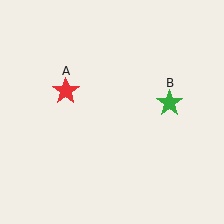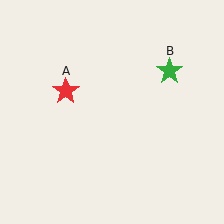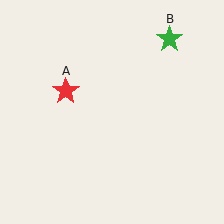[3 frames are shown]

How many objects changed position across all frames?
1 object changed position: green star (object B).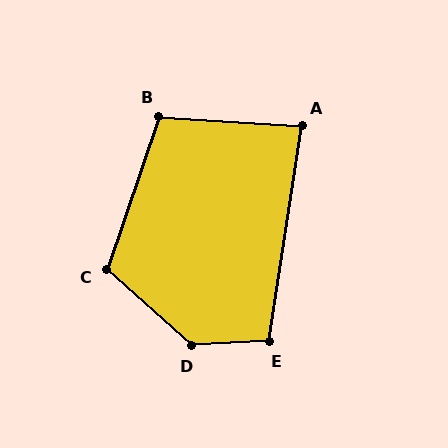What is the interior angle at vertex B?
Approximately 105 degrees (obtuse).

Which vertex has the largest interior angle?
D, at approximately 135 degrees.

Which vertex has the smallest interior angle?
A, at approximately 85 degrees.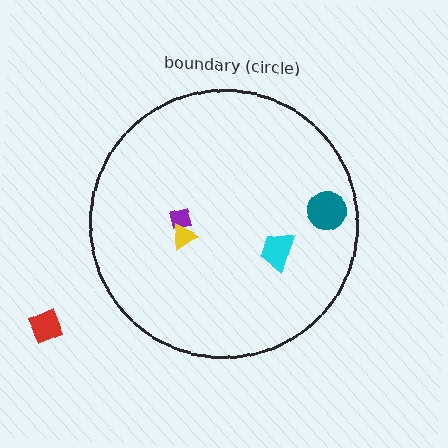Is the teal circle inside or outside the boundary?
Inside.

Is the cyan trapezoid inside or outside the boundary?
Inside.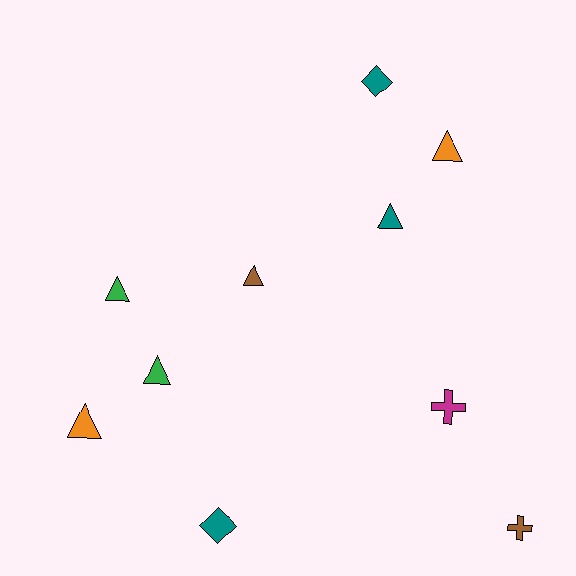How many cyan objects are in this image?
There are no cyan objects.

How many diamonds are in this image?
There are 2 diamonds.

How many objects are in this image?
There are 10 objects.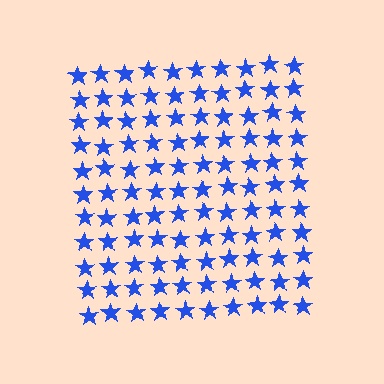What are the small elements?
The small elements are stars.